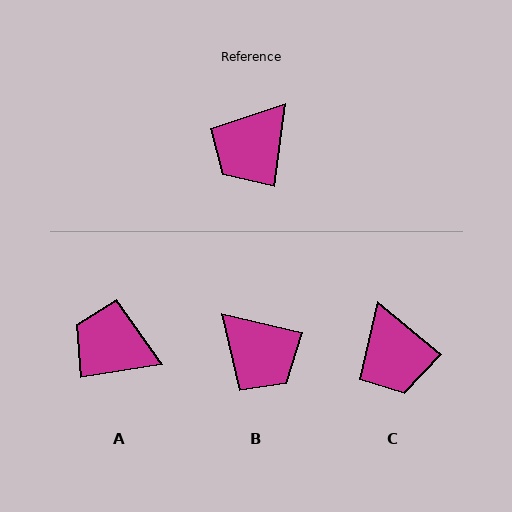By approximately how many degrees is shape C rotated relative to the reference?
Approximately 59 degrees counter-clockwise.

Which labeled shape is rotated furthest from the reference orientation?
B, about 85 degrees away.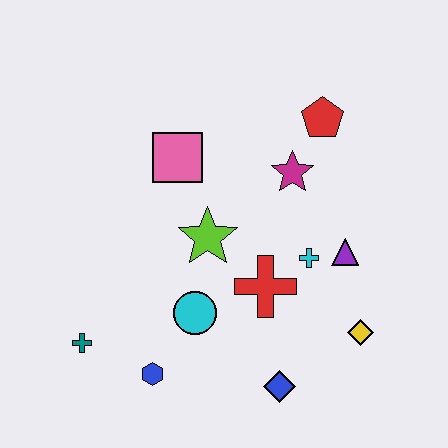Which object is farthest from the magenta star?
The teal cross is farthest from the magenta star.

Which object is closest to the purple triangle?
The cyan cross is closest to the purple triangle.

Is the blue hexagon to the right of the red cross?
No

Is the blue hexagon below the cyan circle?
Yes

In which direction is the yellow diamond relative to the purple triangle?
The yellow diamond is below the purple triangle.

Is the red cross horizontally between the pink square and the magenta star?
Yes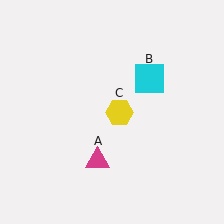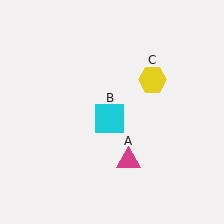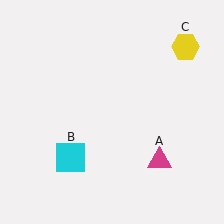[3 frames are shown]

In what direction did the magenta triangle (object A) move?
The magenta triangle (object A) moved right.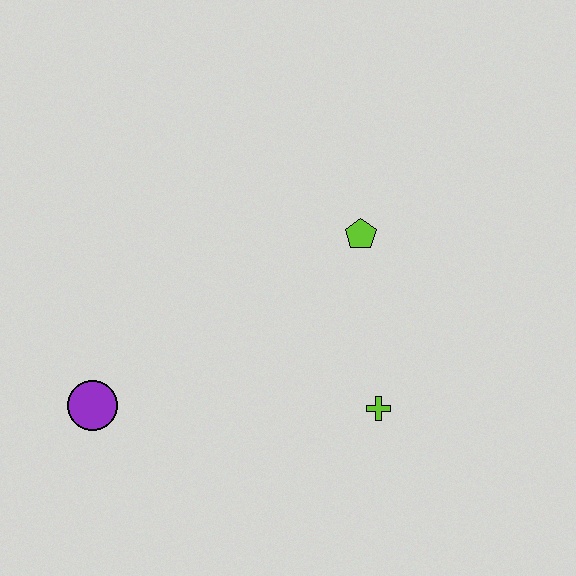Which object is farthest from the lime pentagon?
The purple circle is farthest from the lime pentagon.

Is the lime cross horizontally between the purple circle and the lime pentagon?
No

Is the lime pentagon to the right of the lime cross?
No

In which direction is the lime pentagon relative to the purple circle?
The lime pentagon is to the right of the purple circle.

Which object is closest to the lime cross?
The lime pentagon is closest to the lime cross.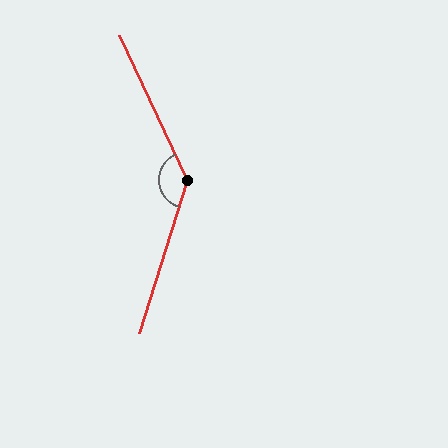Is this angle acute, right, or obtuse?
It is obtuse.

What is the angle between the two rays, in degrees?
Approximately 138 degrees.